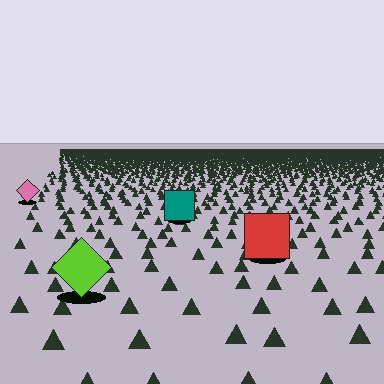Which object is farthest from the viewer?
The pink diamond is farthest from the viewer. It appears smaller and the ground texture around it is denser.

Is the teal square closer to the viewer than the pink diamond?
Yes. The teal square is closer — you can tell from the texture gradient: the ground texture is coarser near it.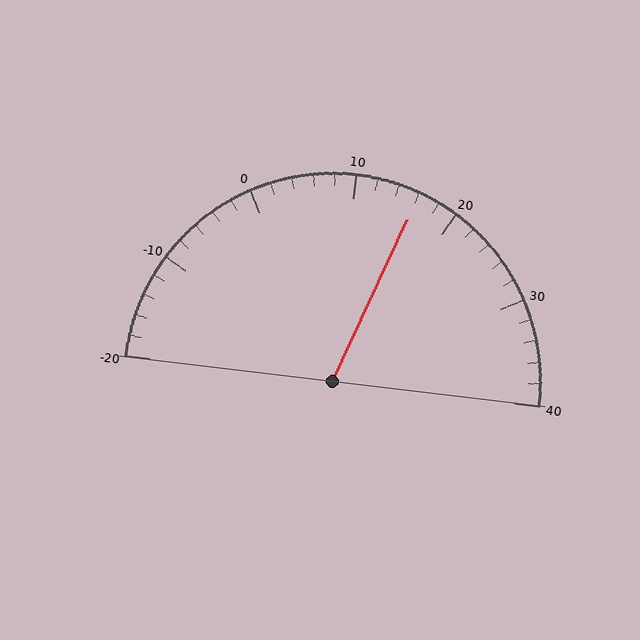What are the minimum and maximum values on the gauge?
The gauge ranges from -20 to 40.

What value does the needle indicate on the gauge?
The needle indicates approximately 16.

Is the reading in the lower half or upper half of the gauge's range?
The reading is in the upper half of the range (-20 to 40).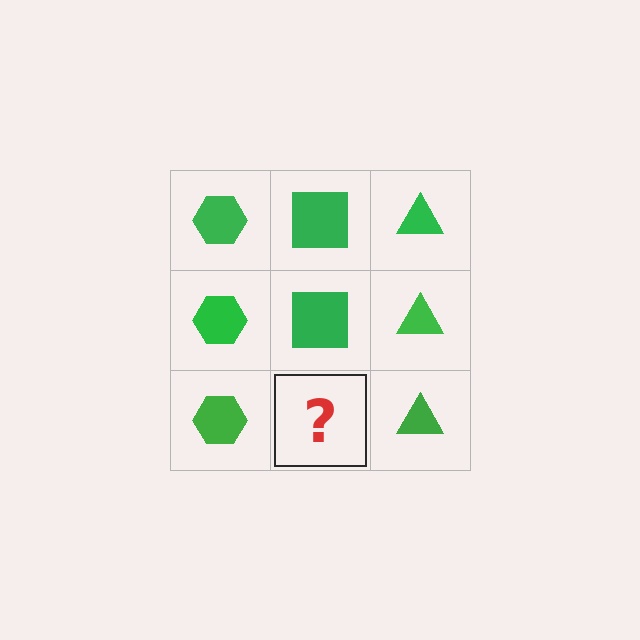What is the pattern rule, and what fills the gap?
The rule is that each column has a consistent shape. The gap should be filled with a green square.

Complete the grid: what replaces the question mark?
The question mark should be replaced with a green square.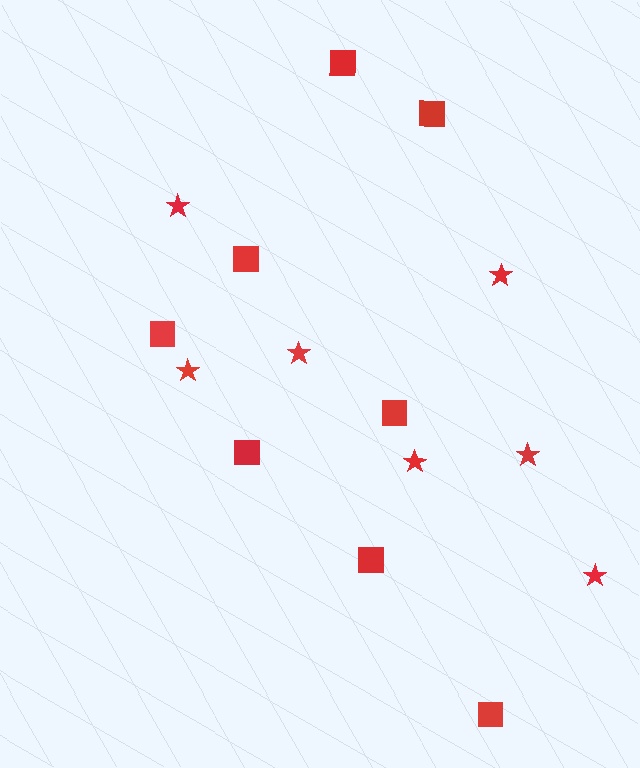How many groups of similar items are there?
There are 2 groups: one group of squares (8) and one group of stars (7).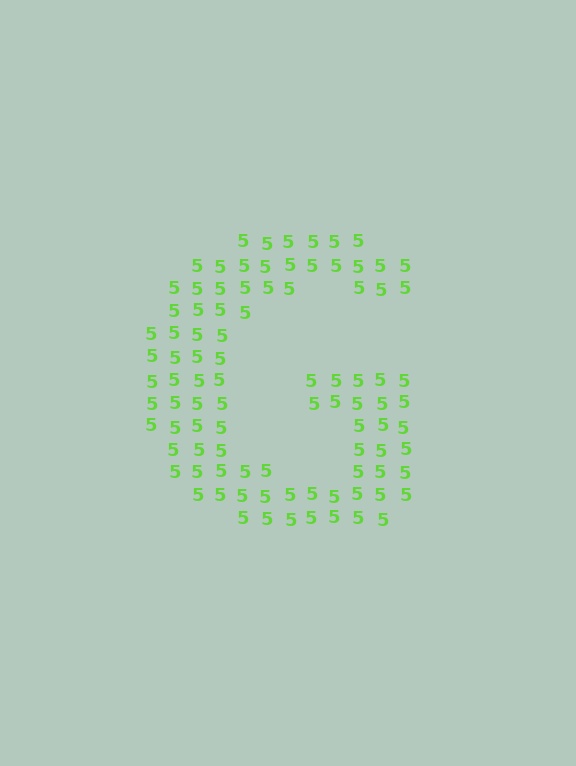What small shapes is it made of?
It is made of small digit 5's.